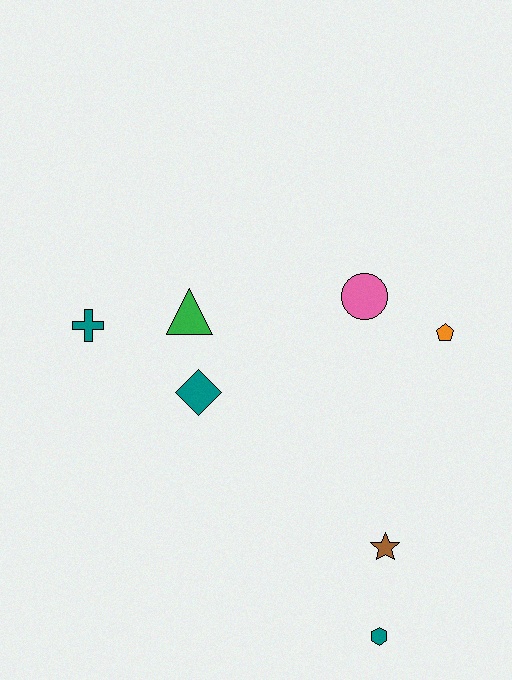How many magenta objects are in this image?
There are no magenta objects.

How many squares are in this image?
There are no squares.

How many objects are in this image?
There are 7 objects.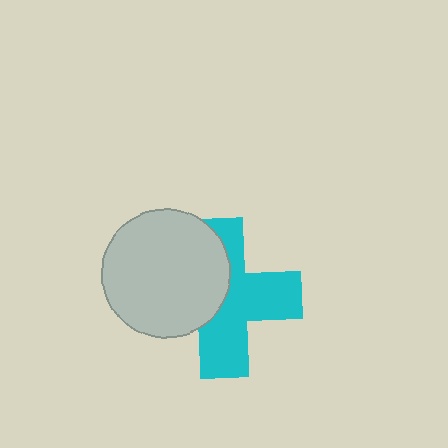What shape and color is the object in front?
The object in front is a light gray circle.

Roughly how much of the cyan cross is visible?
About half of it is visible (roughly 58%).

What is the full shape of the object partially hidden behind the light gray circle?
The partially hidden object is a cyan cross.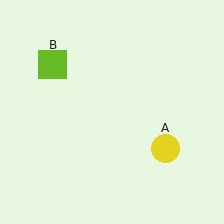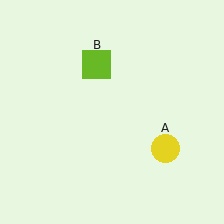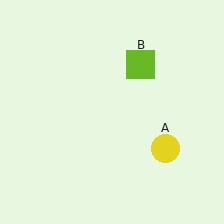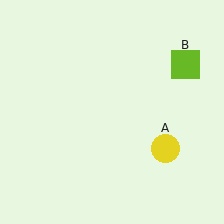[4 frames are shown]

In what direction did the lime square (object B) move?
The lime square (object B) moved right.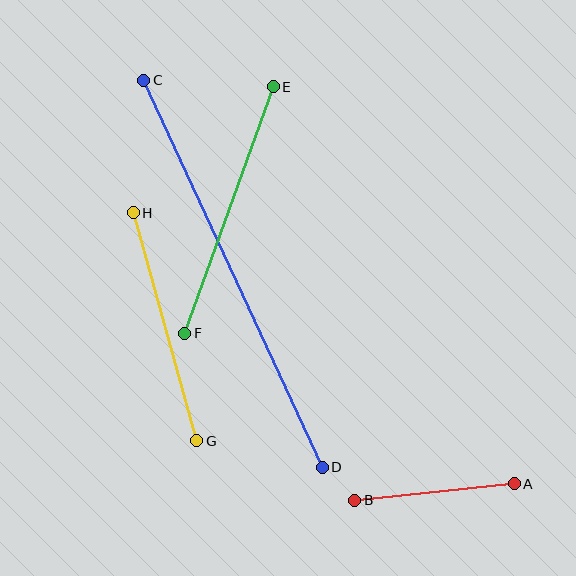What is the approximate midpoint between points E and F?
The midpoint is at approximately (229, 210) pixels.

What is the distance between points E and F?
The distance is approximately 262 pixels.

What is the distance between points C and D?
The distance is approximately 426 pixels.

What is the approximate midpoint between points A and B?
The midpoint is at approximately (435, 492) pixels.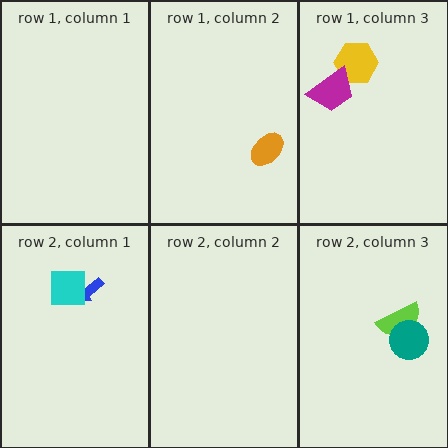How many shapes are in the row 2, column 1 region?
2.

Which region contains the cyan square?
The row 2, column 1 region.